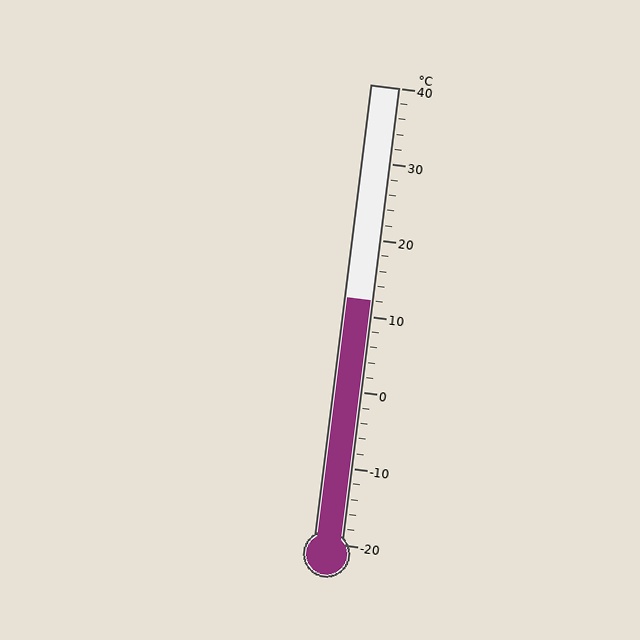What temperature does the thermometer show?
The thermometer shows approximately 12°C.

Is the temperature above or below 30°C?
The temperature is below 30°C.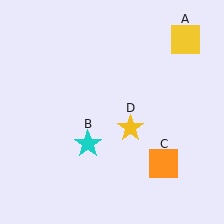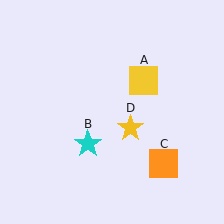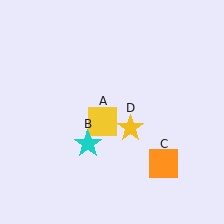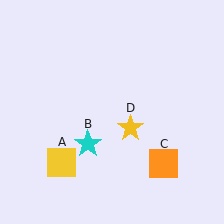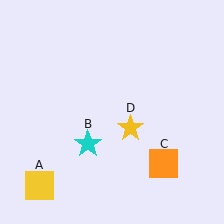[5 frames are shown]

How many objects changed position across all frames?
1 object changed position: yellow square (object A).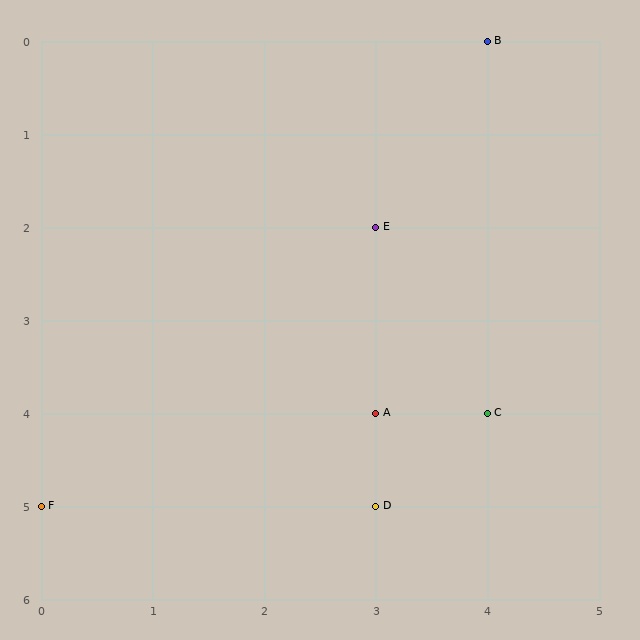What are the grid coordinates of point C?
Point C is at grid coordinates (4, 4).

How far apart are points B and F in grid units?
Points B and F are 4 columns and 5 rows apart (about 6.4 grid units diagonally).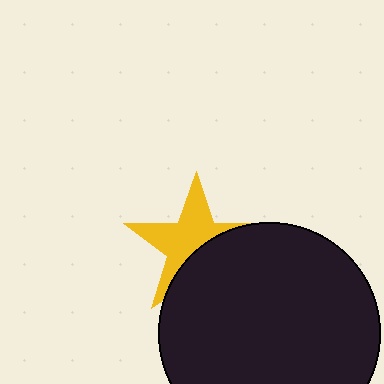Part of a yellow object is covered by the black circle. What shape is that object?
It is a star.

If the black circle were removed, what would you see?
You would see the complete yellow star.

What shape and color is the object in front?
The object in front is a black circle.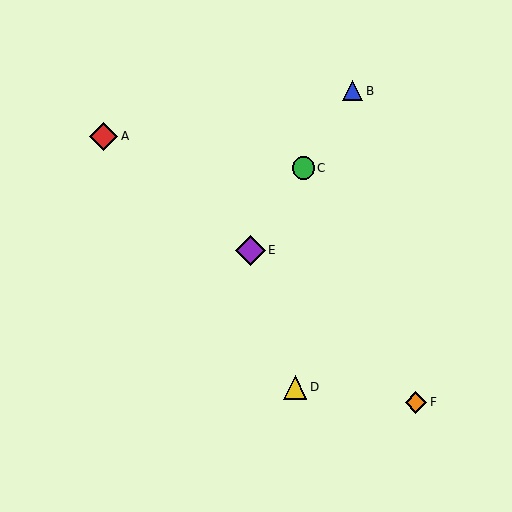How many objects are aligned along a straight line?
3 objects (B, C, E) are aligned along a straight line.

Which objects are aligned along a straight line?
Objects B, C, E are aligned along a straight line.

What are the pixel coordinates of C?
Object C is at (303, 168).